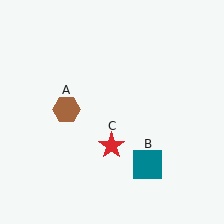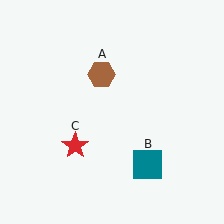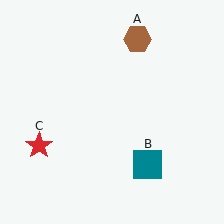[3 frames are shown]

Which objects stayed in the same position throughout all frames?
Teal square (object B) remained stationary.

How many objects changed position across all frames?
2 objects changed position: brown hexagon (object A), red star (object C).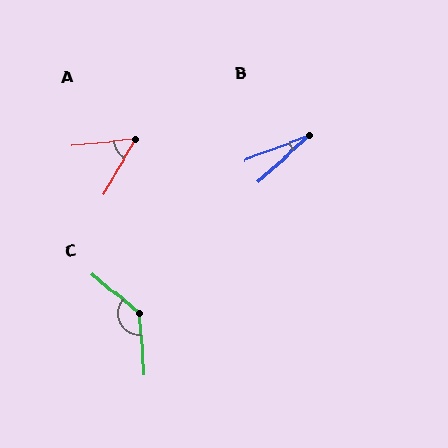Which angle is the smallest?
B, at approximately 22 degrees.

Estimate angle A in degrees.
Approximately 54 degrees.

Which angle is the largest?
C, at approximately 135 degrees.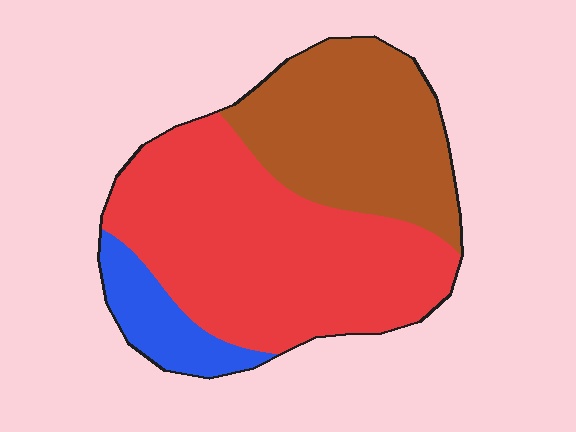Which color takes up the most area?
Red, at roughly 55%.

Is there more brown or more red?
Red.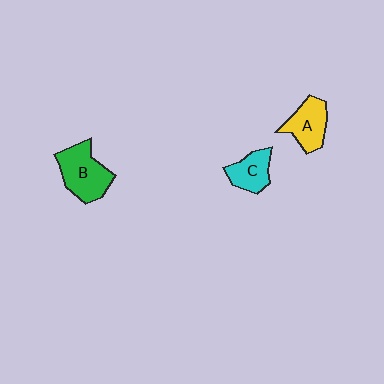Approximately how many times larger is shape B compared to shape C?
Approximately 1.6 times.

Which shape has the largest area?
Shape B (green).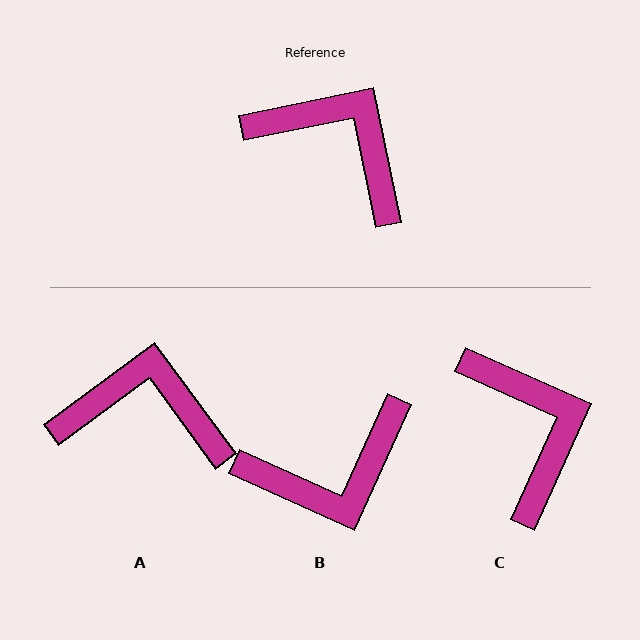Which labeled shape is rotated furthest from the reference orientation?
B, about 126 degrees away.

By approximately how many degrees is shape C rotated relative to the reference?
Approximately 36 degrees clockwise.